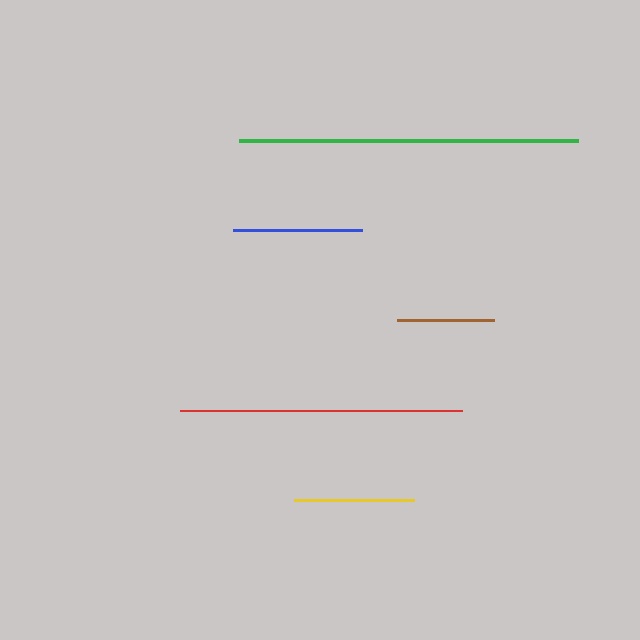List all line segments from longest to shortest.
From longest to shortest: green, red, blue, yellow, brown.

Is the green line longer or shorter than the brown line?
The green line is longer than the brown line.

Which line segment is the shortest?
The brown line is the shortest at approximately 97 pixels.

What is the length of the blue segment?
The blue segment is approximately 129 pixels long.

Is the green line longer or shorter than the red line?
The green line is longer than the red line.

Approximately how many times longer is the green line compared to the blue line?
The green line is approximately 2.6 times the length of the blue line.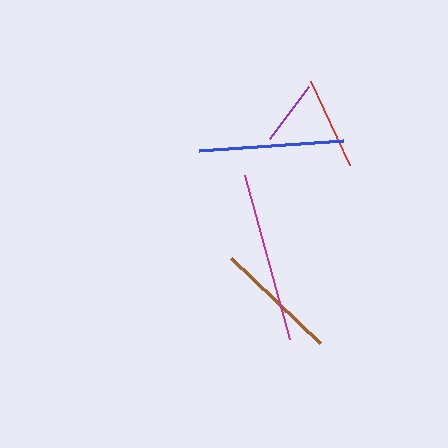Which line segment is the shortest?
The purple line is the shortest at approximately 64 pixels.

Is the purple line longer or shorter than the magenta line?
The magenta line is longer than the purple line.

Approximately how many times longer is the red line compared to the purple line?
The red line is approximately 1.4 times the length of the purple line.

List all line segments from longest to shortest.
From longest to shortest: magenta, blue, brown, red, purple.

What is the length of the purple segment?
The purple segment is approximately 64 pixels long.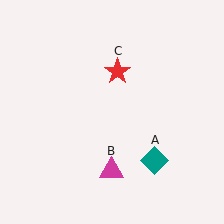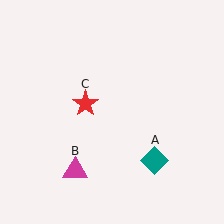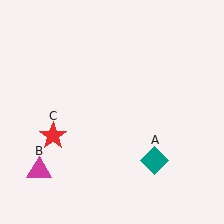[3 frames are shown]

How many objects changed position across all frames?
2 objects changed position: magenta triangle (object B), red star (object C).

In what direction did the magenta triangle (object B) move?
The magenta triangle (object B) moved left.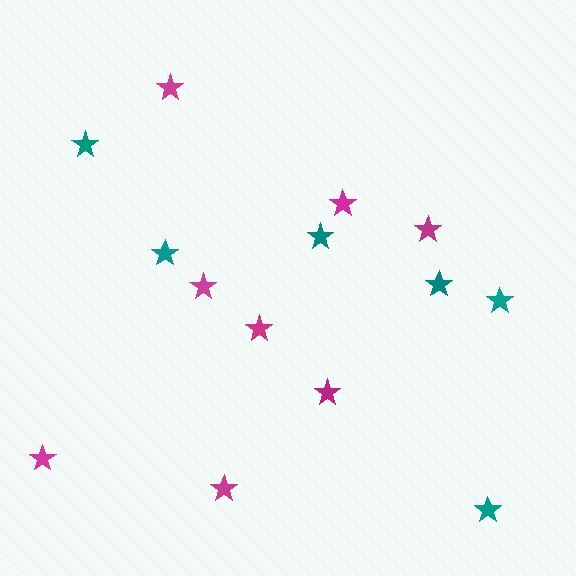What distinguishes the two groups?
There are 2 groups: one group of magenta stars (8) and one group of teal stars (6).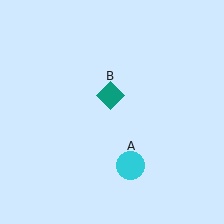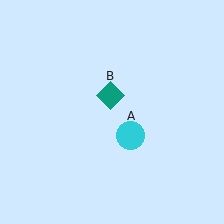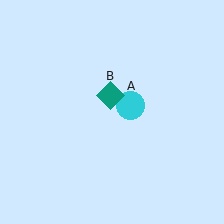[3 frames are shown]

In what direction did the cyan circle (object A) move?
The cyan circle (object A) moved up.